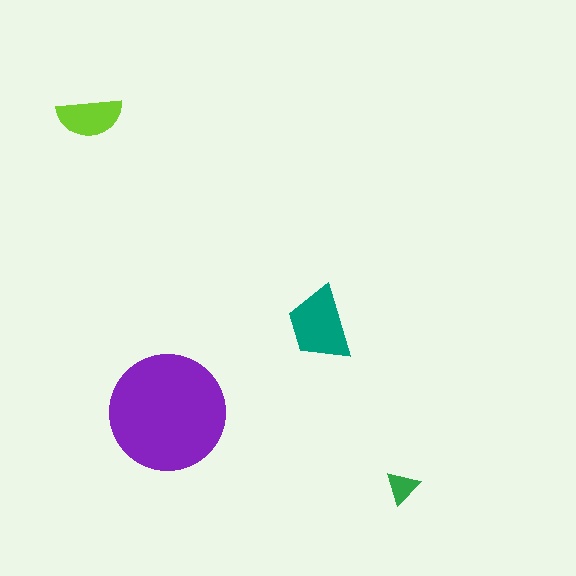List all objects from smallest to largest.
The green triangle, the lime semicircle, the teal trapezoid, the purple circle.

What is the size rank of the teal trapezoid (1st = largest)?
2nd.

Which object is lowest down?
The green triangle is bottommost.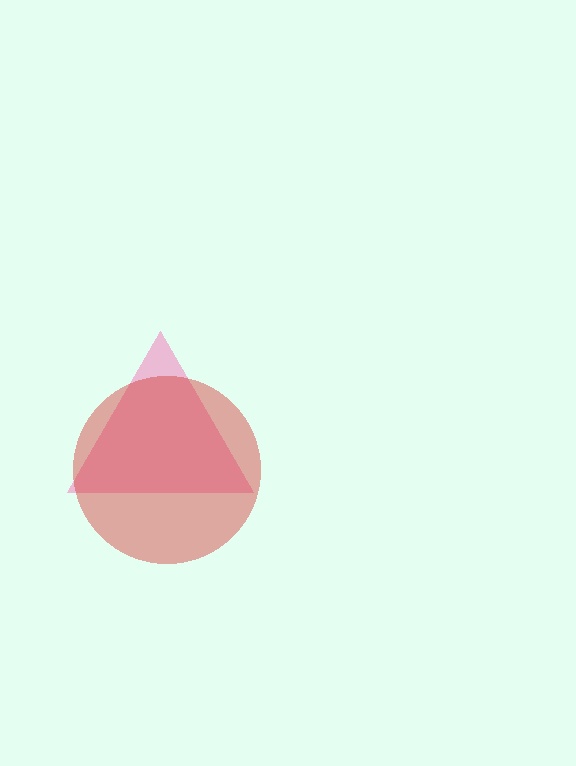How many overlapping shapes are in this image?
There are 2 overlapping shapes in the image.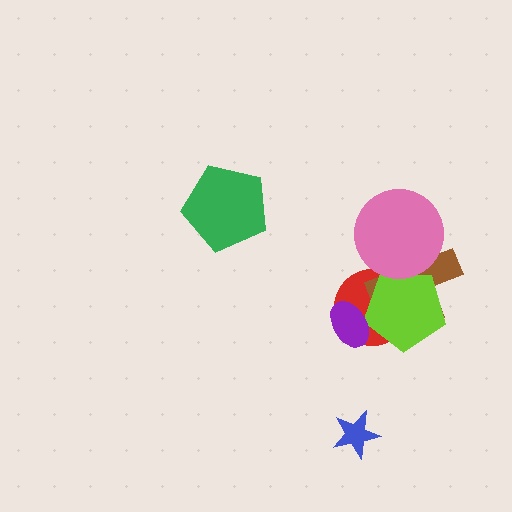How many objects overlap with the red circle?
3 objects overlap with the red circle.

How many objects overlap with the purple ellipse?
2 objects overlap with the purple ellipse.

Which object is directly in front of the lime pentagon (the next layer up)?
The purple ellipse is directly in front of the lime pentagon.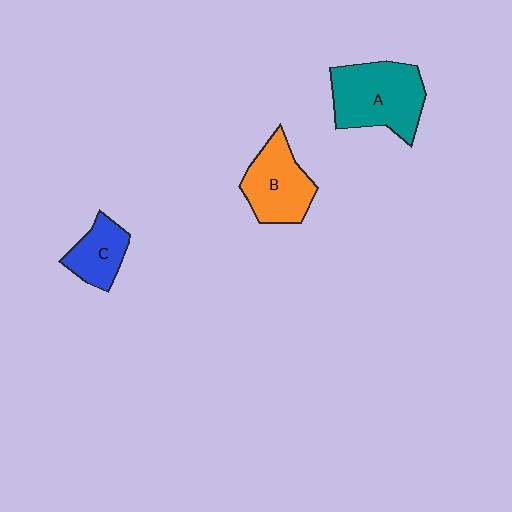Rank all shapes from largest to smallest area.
From largest to smallest: A (teal), B (orange), C (blue).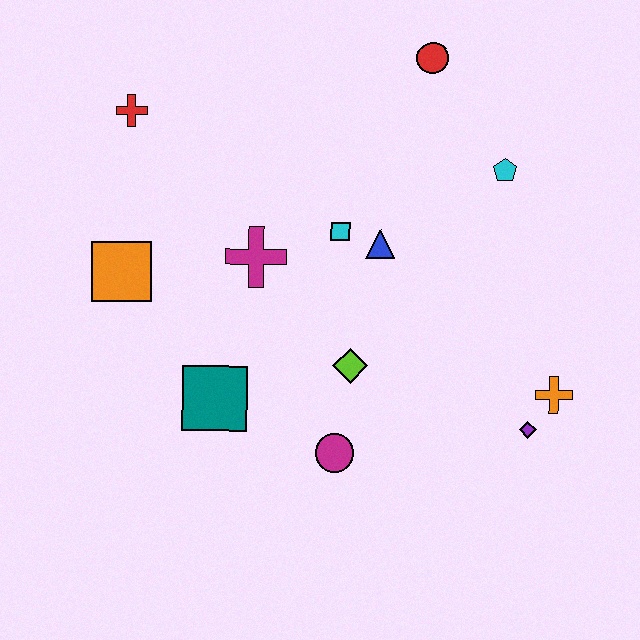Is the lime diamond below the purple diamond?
No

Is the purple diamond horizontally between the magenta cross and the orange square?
No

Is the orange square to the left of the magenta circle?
Yes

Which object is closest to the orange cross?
The purple diamond is closest to the orange cross.